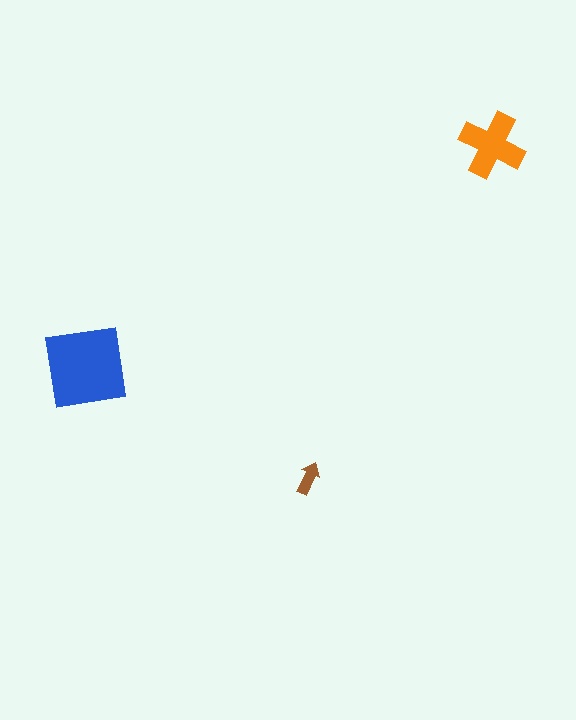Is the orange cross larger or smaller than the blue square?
Smaller.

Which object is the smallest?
The brown arrow.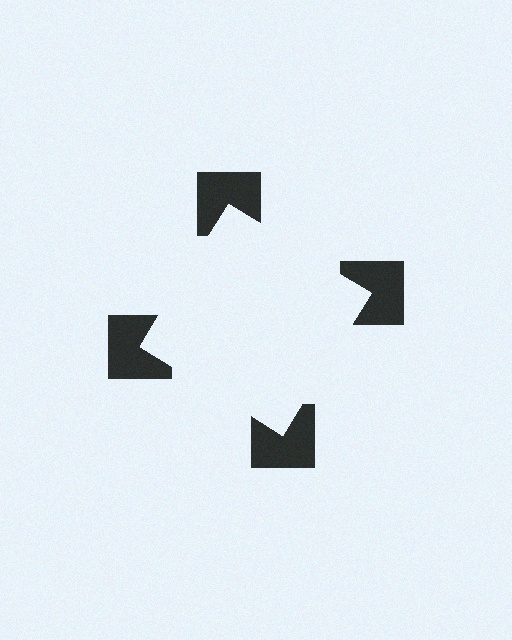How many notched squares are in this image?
There are 4 — one at each vertex of the illusory square.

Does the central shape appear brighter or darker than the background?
It typically appears slightly brighter than the background, even though no actual brightness change is drawn.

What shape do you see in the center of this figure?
An illusory square — its edges are inferred from the aligned wedge cuts in the notched squares, not physically drawn.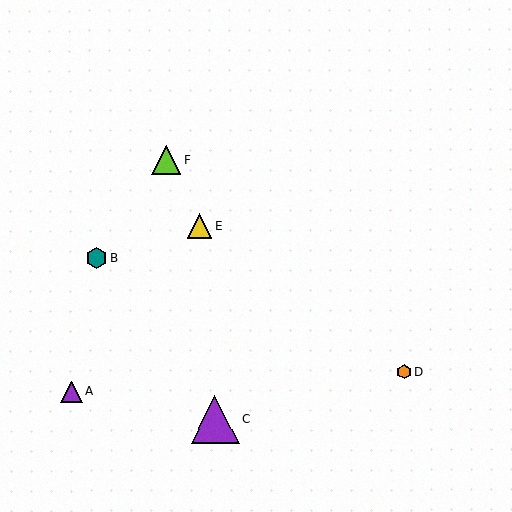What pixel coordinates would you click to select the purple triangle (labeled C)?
Click at (215, 419) to select the purple triangle C.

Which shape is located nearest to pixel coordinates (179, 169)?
The lime triangle (labeled F) at (166, 160) is nearest to that location.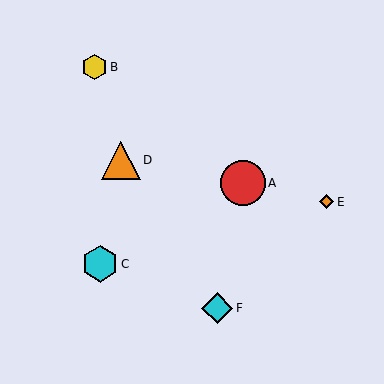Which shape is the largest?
The red circle (labeled A) is the largest.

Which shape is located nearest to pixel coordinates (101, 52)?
The yellow hexagon (labeled B) at (94, 67) is nearest to that location.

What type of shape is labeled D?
Shape D is an orange triangle.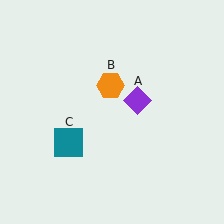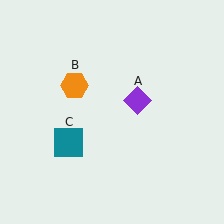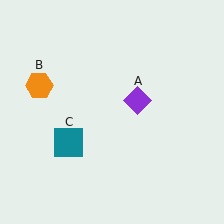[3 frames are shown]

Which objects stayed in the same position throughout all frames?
Purple diamond (object A) and teal square (object C) remained stationary.